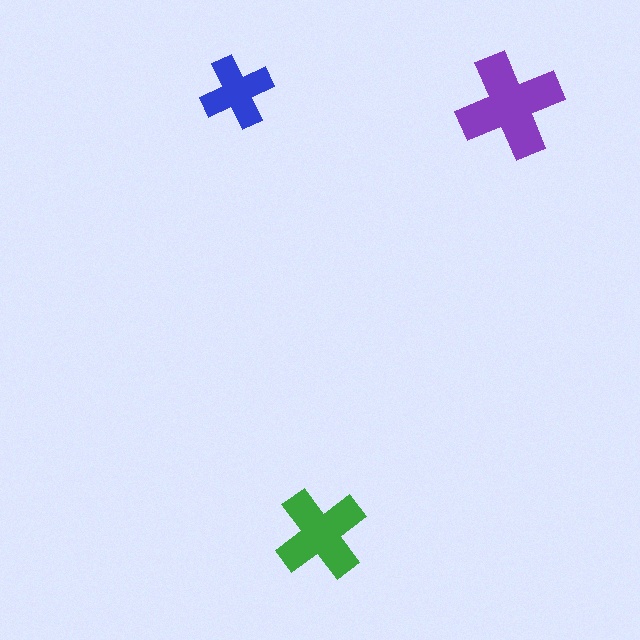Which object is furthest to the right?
The purple cross is rightmost.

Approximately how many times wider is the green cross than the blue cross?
About 1.5 times wider.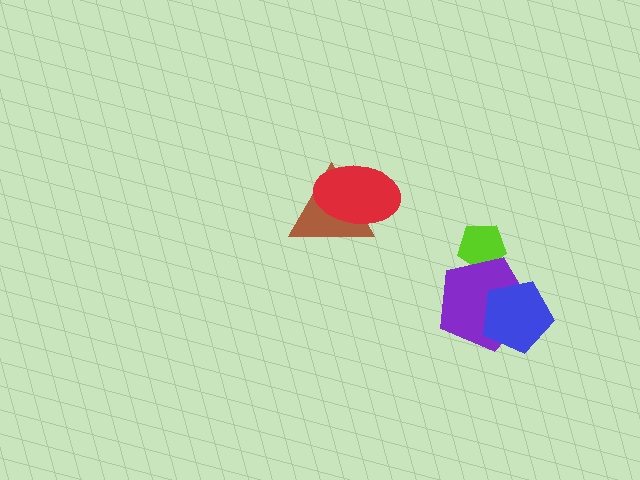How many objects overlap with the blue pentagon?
1 object overlaps with the blue pentagon.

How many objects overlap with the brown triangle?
1 object overlaps with the brown triangle.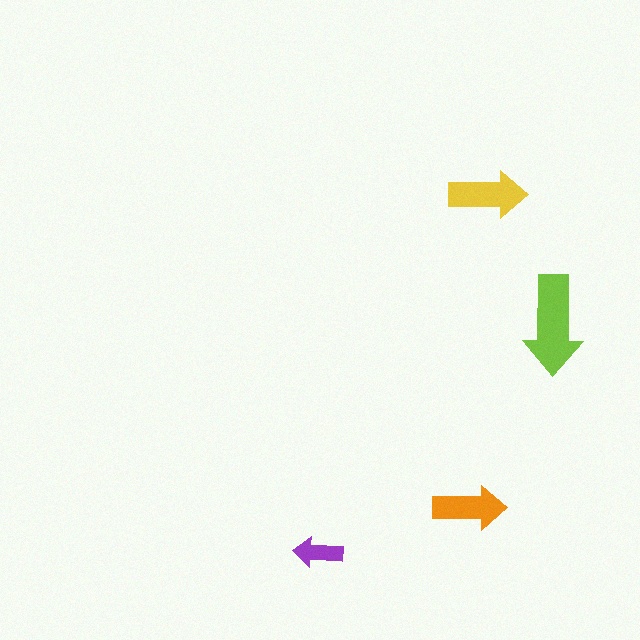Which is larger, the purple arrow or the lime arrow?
The lime one.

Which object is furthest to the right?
The lime arrow is rightmost.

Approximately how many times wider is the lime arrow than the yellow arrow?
About 1.5 times wider.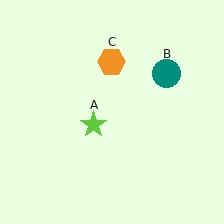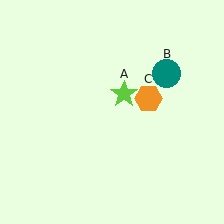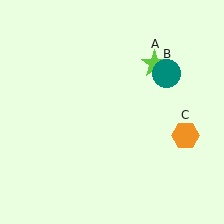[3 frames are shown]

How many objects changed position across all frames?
2 objects changed position: lime star (object A), orange hexagon (object C).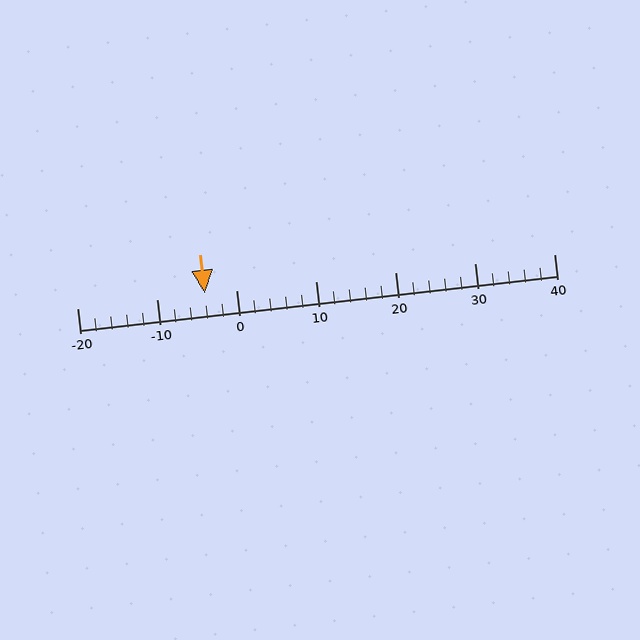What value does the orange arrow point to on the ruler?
The orange arrow points to approximately -4.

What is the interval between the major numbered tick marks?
The major tick marks are spaced 10 units apart.